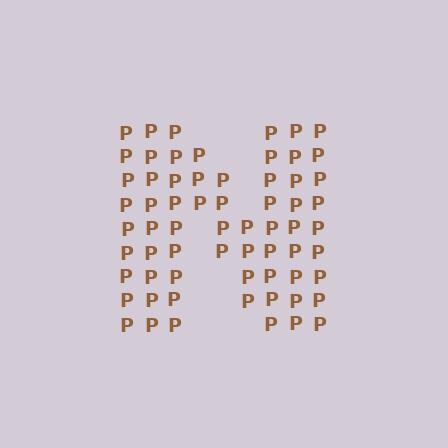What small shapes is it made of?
It is made of small letter P's.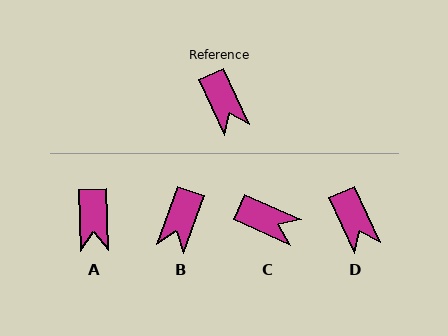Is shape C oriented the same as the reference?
No, it is off by about 41 degrees.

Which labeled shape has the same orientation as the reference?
D.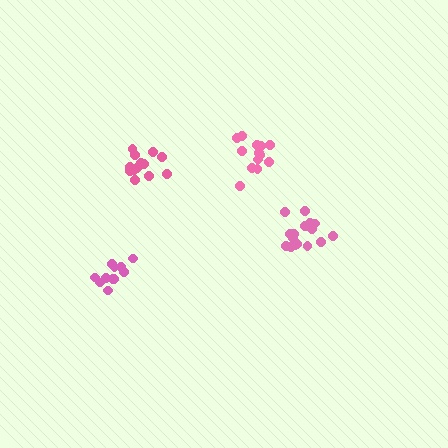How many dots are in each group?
Group 1: 11 dots, Group 2: 13 dots, Group 3: 16 dots, Group 4: 13 dots (53 total).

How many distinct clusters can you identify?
There are 4 distinct clusters.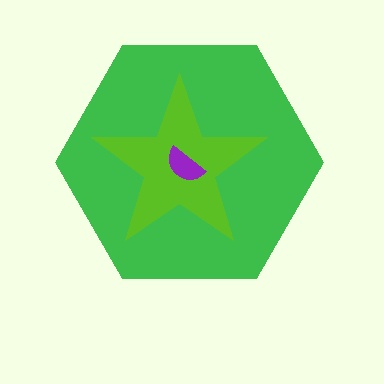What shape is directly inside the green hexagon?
The lime star.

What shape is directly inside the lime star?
The purple semicircle.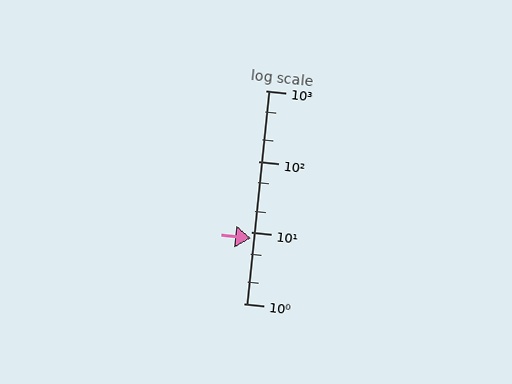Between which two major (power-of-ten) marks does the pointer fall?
The pointer is between 1 and 10.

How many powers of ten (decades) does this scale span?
The scale spans 3 decades, from 1 to 1000.